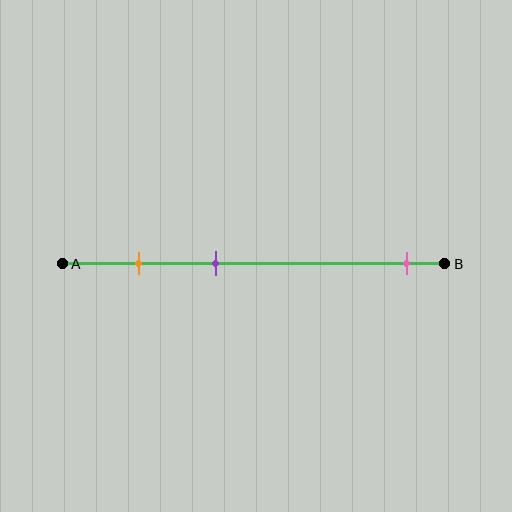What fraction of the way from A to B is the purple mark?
The purple mark is approximately 40% (0.4) of the way from A to B.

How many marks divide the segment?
There are 3 marks dividing the segment.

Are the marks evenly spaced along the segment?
No, the marks are not evenly spaced.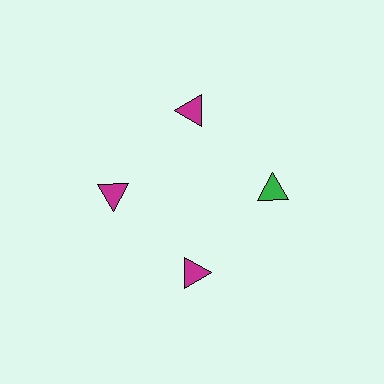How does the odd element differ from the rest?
It has a different color: green instead of magenta.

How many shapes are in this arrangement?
There are 4 shapes arranged in a ring pattern.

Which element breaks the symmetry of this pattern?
The green triangle at roughly the 3 o'clock position breaks the symmetry. All other shapes are magenta triangles.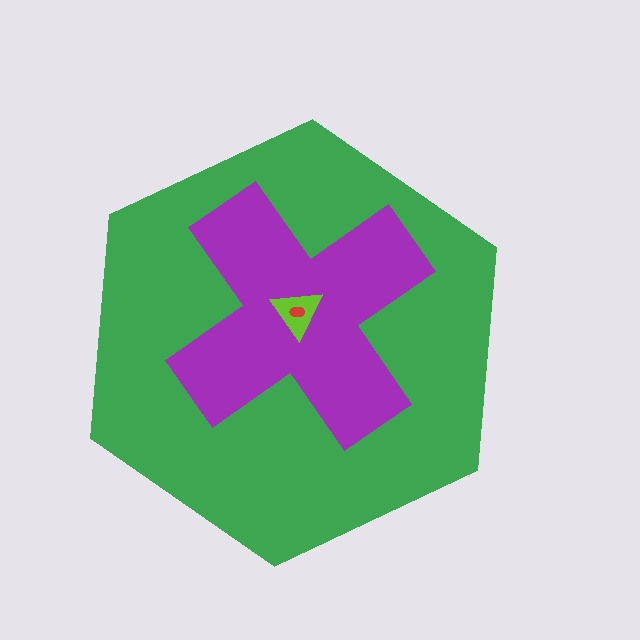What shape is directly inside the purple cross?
The lime triangle.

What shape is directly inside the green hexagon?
The purple cross.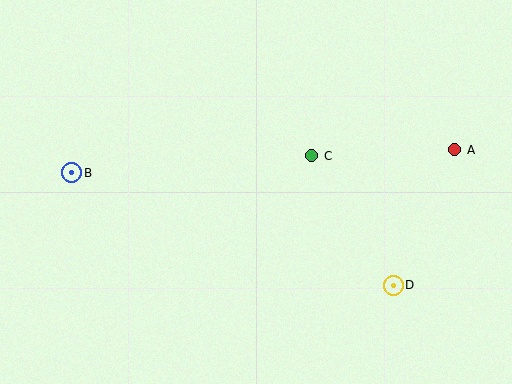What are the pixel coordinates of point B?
Point B is at (72, 173).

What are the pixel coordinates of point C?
Point C is at (312, 156).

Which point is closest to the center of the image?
Point C at (312, 156) is closest to the center.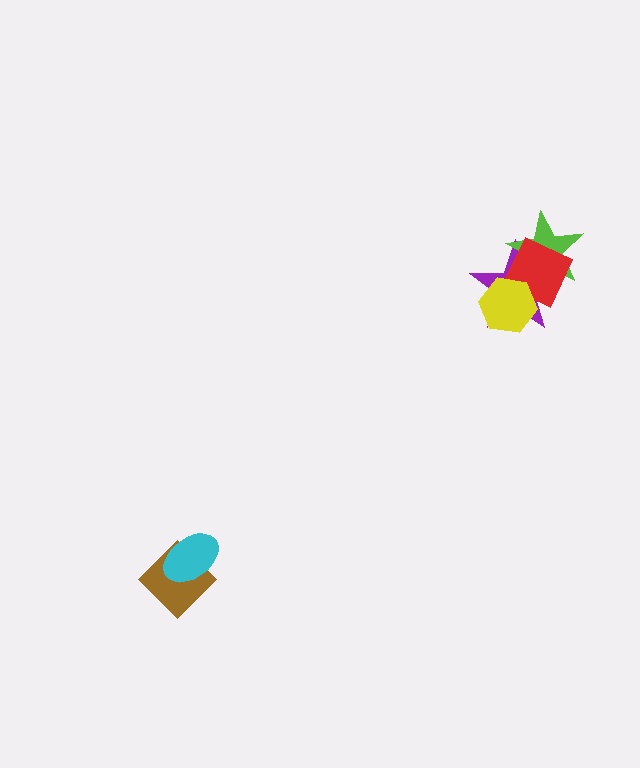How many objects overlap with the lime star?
2 objects overlap with the lime star.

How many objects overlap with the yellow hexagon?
2 objects overlap with the yellow hexagon.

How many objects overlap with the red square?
3 objects overlap with the red square.